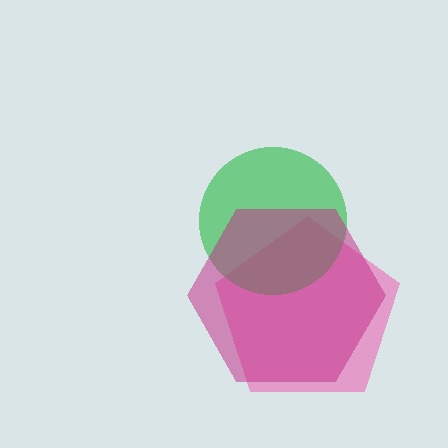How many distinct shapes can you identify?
There are 3 distinct shapes: a pink pentagon, a green circle, a magenta hexagon.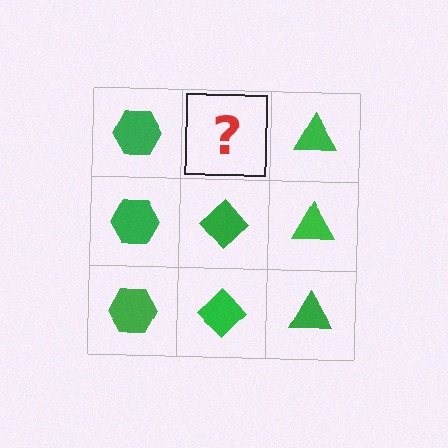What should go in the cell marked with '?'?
The missing cell should contain a green diamond.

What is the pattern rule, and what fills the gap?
The rule is that each column has a consistent shape. The gap should be filled with a green diamond.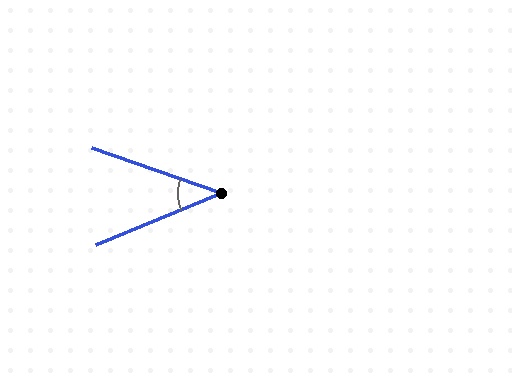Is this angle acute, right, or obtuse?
It is acute.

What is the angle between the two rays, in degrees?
Approximately 42 degrees.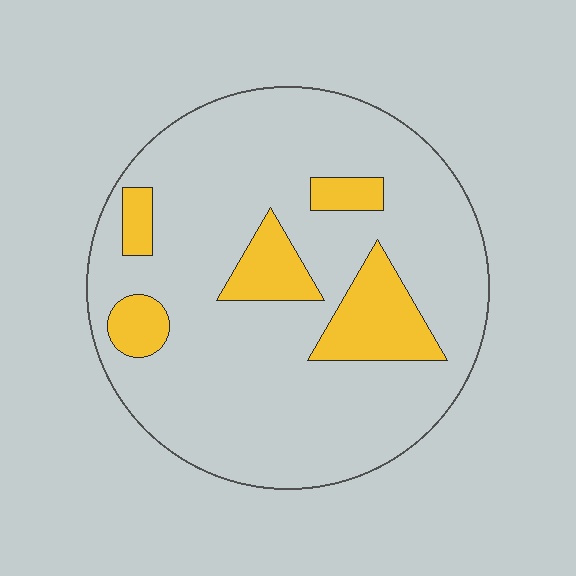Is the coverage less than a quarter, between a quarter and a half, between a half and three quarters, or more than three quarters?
Less than a quarter.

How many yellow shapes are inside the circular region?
5.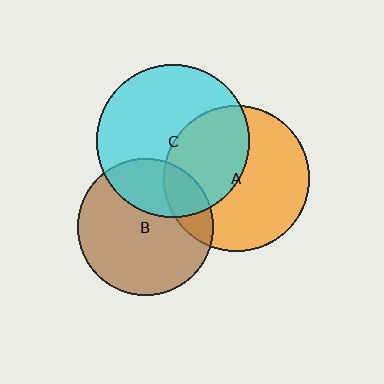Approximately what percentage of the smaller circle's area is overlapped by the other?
Approximately 40%.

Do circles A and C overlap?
Yes.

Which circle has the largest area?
Circle C (cyan).